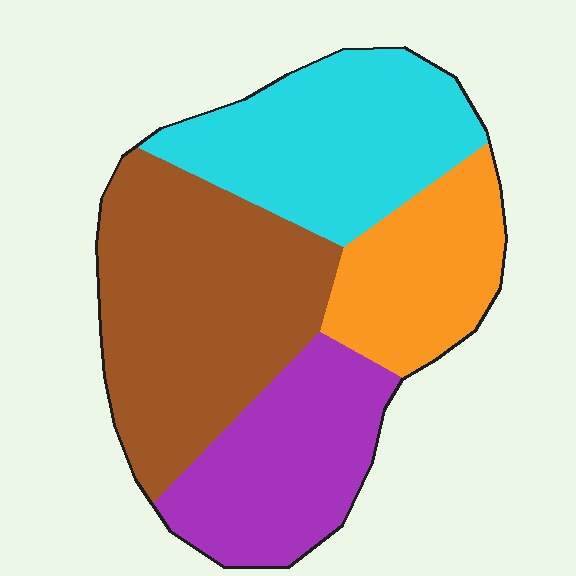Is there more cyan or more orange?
Cyan.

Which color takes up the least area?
Orange, at roughly 15%.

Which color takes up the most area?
Brown, at roughly 35%.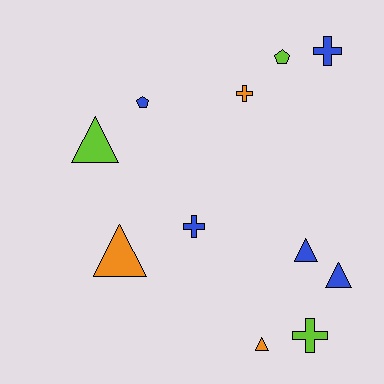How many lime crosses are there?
There is 1 lime cross.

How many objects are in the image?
There are 11 objects.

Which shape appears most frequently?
Triangle, with 5 objects.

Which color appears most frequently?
Blue, with 5 objects.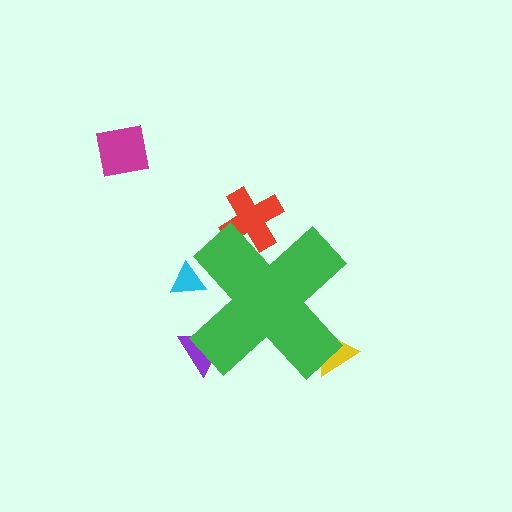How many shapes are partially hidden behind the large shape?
4 shapes are partially hidden.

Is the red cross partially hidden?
Yes, the red cross is partially hidden behind the green cross.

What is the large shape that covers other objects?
A green cross.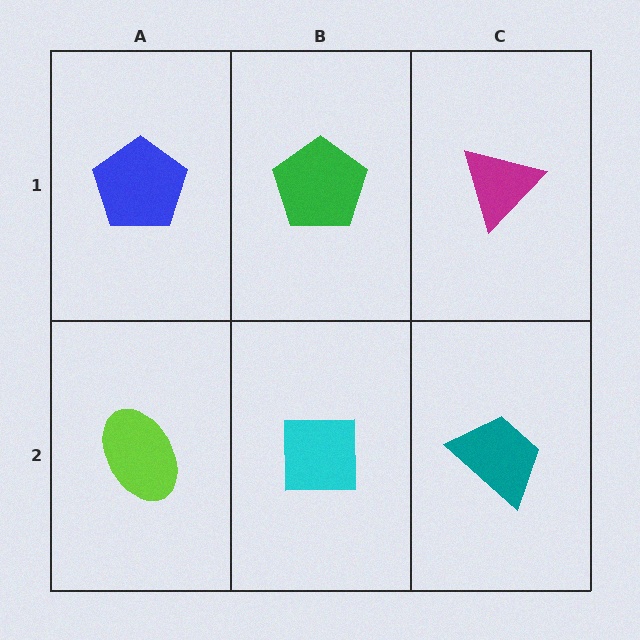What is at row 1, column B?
A green pentagon.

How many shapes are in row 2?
3 shapes.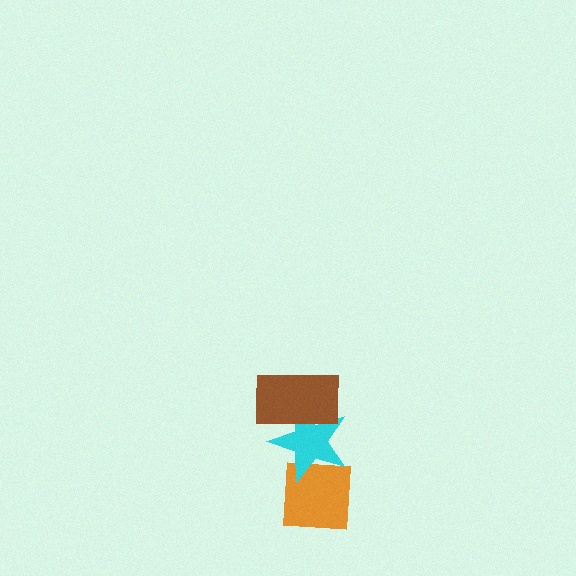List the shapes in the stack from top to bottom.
From top to bottom: the brown rectangle, the cyan star, the orange square.